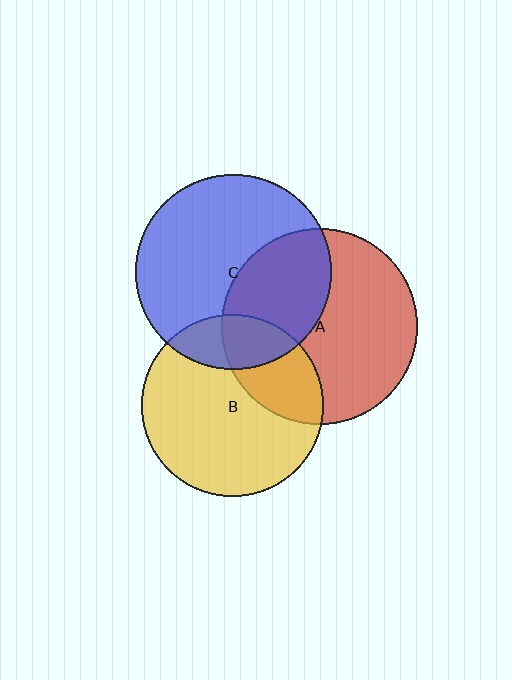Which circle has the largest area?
Circle A (red).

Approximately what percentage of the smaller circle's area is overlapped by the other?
Approximately 30%.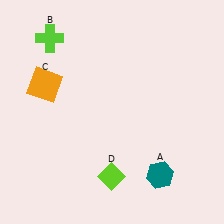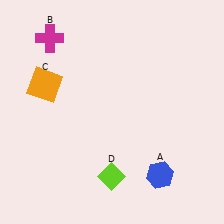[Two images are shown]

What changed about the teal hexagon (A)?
In Image 1, A is teal. In Image 2, it changed to blue.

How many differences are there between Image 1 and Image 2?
There are 2 differences between the two images.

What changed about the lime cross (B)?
In Image 1, B is lime. In Image 2, it changed to magenta.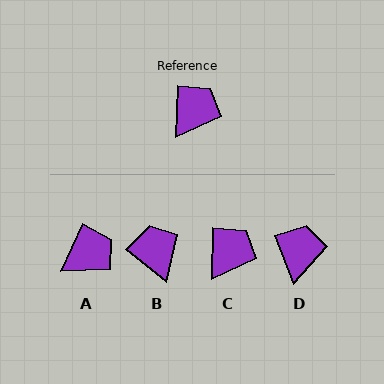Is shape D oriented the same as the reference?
No, it is off by about 24 degrees.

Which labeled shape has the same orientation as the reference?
C.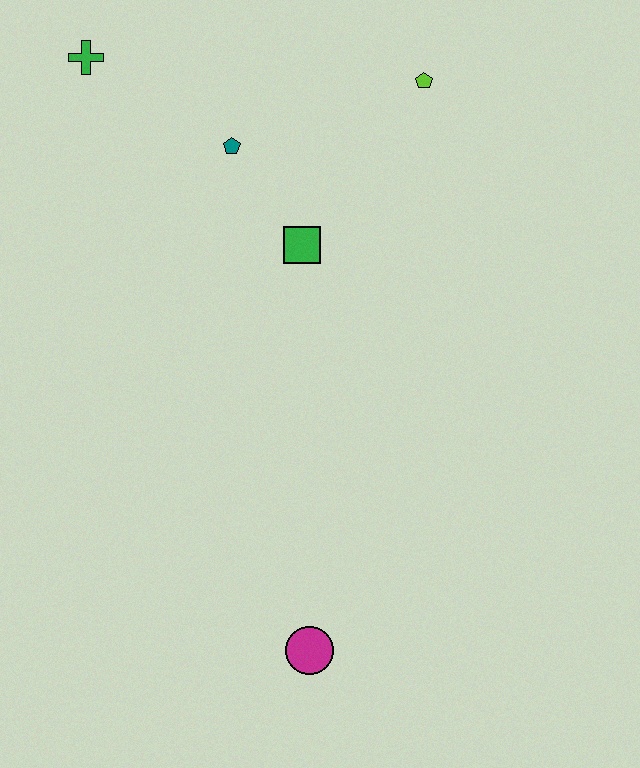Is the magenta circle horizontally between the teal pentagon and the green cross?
No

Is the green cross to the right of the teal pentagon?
No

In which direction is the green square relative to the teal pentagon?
The green square is below the teal pentagon.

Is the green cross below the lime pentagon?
No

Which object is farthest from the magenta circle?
The green cross is farthest from the magenta circle.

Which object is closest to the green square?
The teal pentagon is closest to the green square.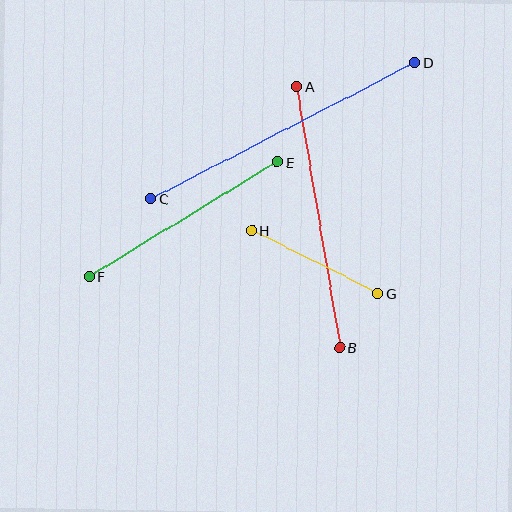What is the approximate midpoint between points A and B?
The midpoint is at approximately (318, 217) pixels.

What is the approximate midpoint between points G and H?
The midpoint is at approximately (315, 262) pixels.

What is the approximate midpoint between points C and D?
The midpoint is at approximately (283, 131) pixels.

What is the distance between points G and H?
The distance is approximately 141 pixels.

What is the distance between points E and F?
The distance is approximately 221 pixels.